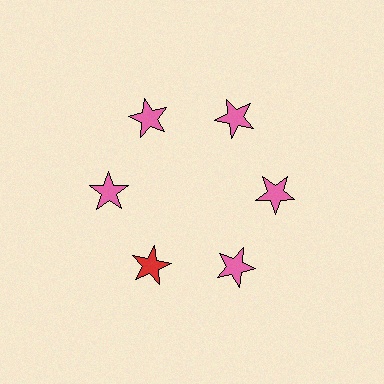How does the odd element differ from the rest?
It has a different color: red instead of pink.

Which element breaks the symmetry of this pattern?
The red star at roughly the 7 o'clock position breaks the symmetry. All other shapes are pink stars.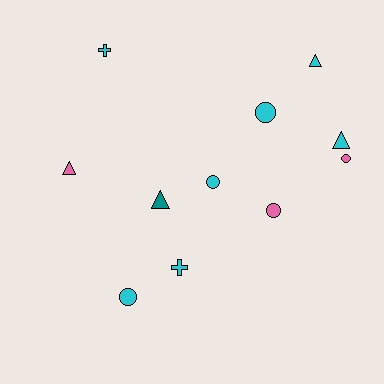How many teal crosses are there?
There are no teal crosses.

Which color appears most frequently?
Cyan, with 7 objects.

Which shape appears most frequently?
Circle, with 5 objects.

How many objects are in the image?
There are 11 objects.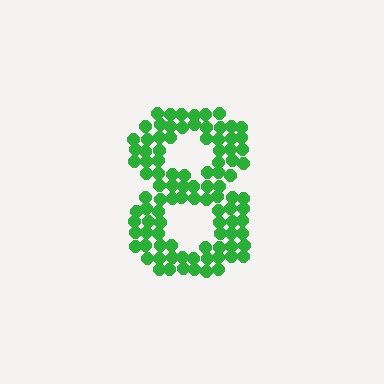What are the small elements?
The small elements are circles.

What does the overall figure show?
The overall figure shows the digit 8.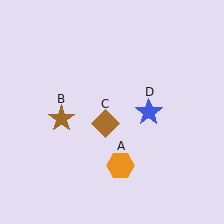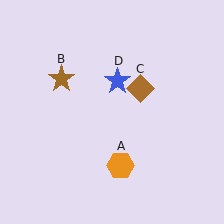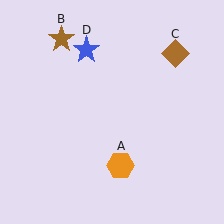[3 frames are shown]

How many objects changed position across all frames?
3 objects changed position: brown star (object B), brown diamond (object C), blue star (object D).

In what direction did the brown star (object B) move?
The brown star (object B) moved up.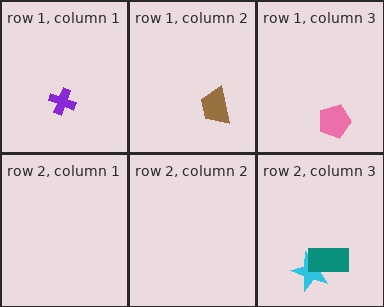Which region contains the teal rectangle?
The row 2, column 3 region.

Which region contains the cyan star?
The row 2, column 3 region.